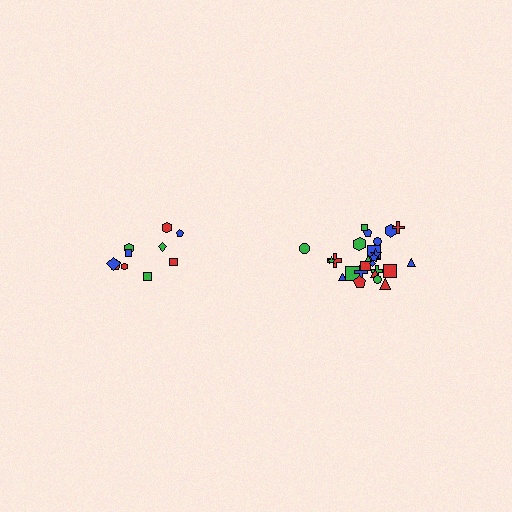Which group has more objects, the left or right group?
The right group.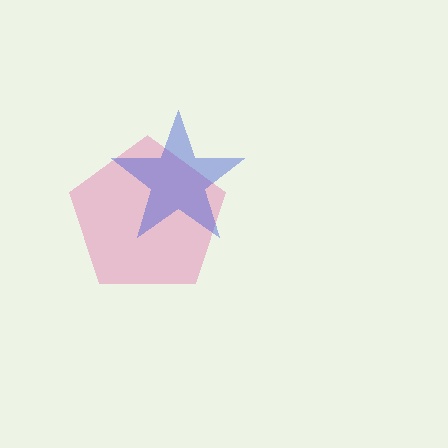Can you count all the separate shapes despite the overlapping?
Yes, there are 2 separate shapes.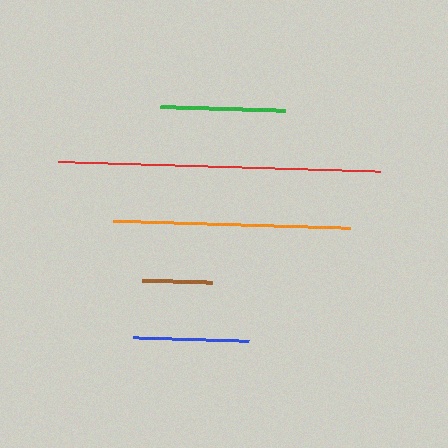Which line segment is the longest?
The red line is the longest at approximately 322 pixels.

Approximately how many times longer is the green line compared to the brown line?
The green line is approximately 1.8 times the length of the brown line.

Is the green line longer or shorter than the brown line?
The green line is longer than the brown line.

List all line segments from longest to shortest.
From longest to shortest: red, orange, green, blue, brown.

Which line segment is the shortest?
The brown line is the shortest at approximately 70 pixels.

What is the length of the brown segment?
The brown segment is approximately 70 pixels long.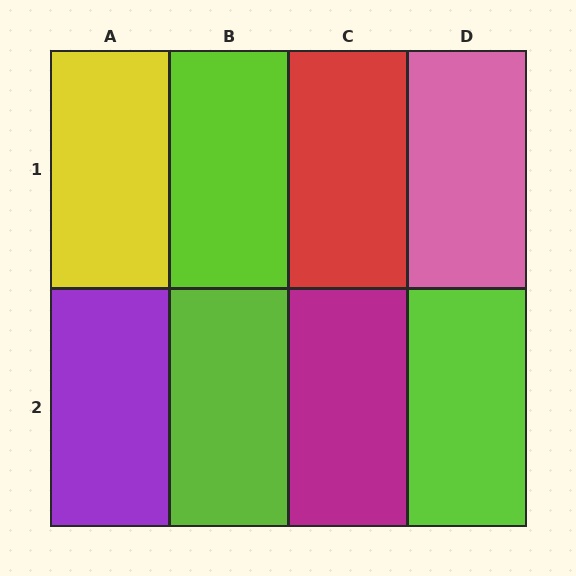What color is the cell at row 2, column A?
Purple.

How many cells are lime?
3 cells are lime.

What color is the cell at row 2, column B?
Lime.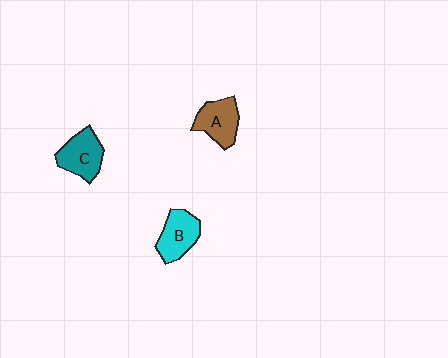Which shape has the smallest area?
Shape A (brown).